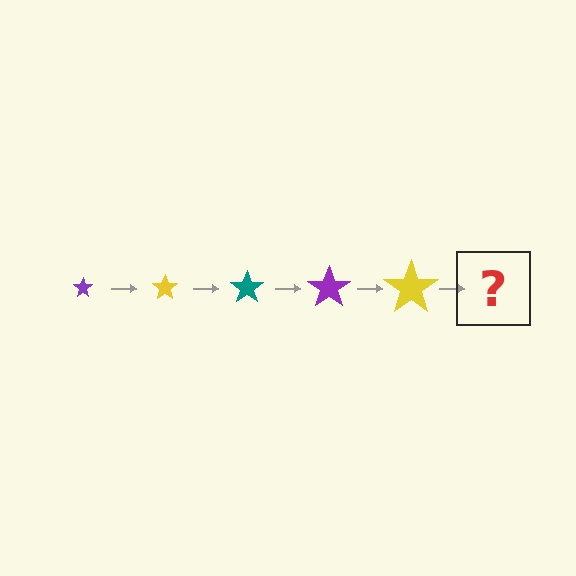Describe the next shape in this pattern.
It should be a teal star, larger than the previous one.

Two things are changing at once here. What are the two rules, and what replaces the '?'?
The two rules are that the star grows larger each step and the color cycles through purple, yellow, and teal. The '?' should be a teal star, larger than the previous one.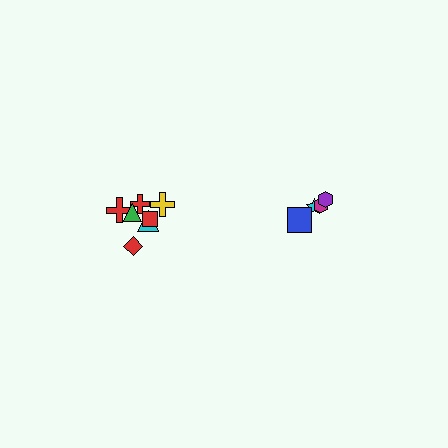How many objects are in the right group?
There are 4 objects.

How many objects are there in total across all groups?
There are 11 objects.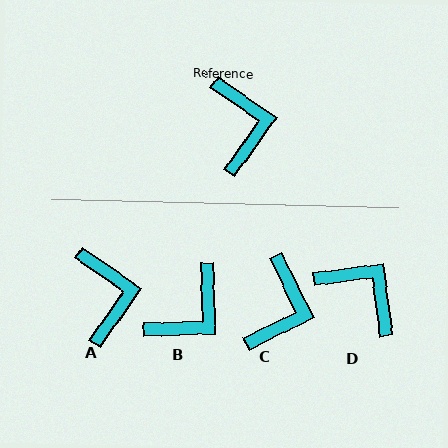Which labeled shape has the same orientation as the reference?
A.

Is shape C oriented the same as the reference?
No, it is off by about 28 degrees.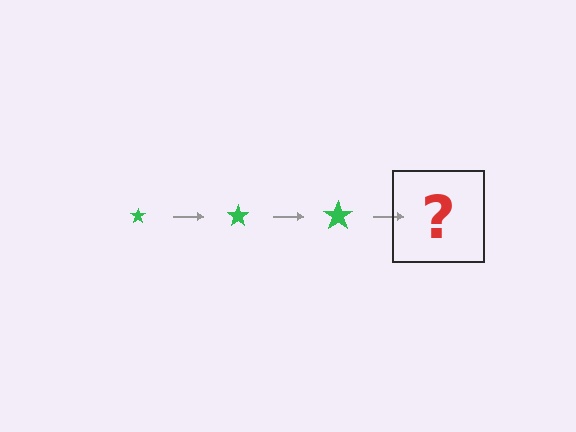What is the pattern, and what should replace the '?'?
The pattern is that the star gets progressively larger each step. The '?' should be a green star, larger than the previous one.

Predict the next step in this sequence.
The next step is a green star, larger than the previous one.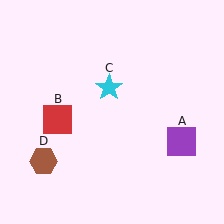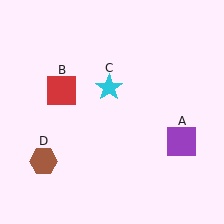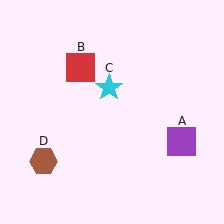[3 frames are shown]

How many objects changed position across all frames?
1 object changed position: red square (object B).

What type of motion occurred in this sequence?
The red square (object B) rotated clockwise around the center of the scene.